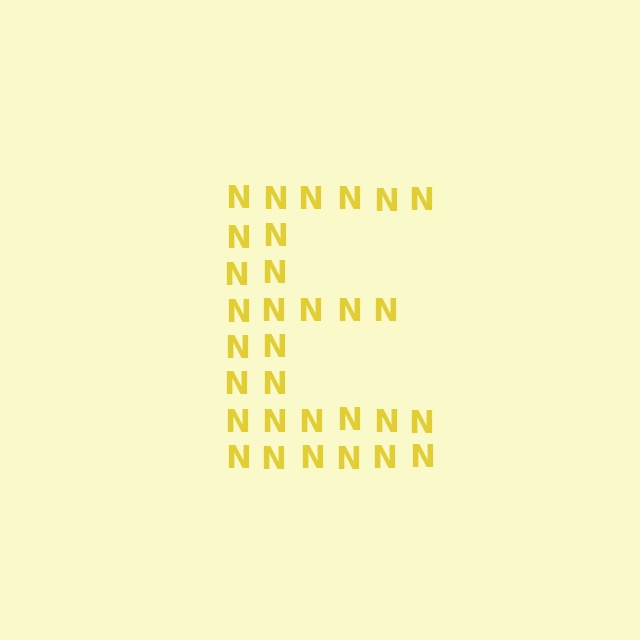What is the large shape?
The large shape is the letter E.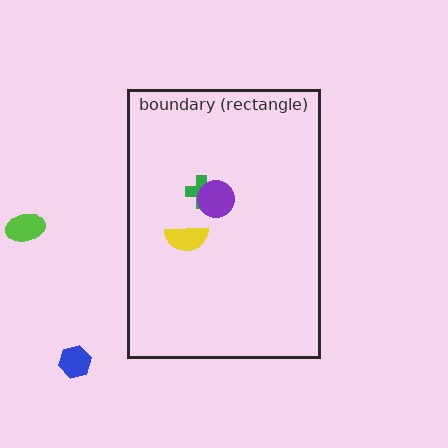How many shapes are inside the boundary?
3 inside, 2 outside.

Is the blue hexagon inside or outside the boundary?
Outside.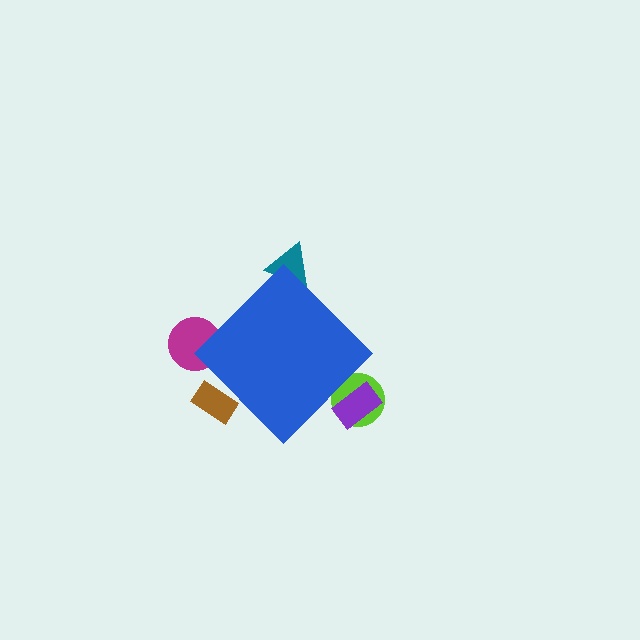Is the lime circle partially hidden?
Yes, the lime circle is partially hidden behind the blue diamond.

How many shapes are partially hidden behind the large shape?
5 shapes are partially hidden.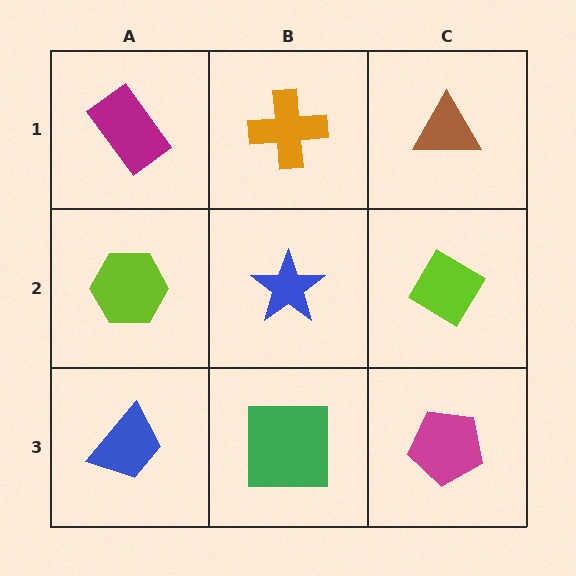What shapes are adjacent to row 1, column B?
A blue star (row 2, column B), a magenta rectangle (row 1, column A), a brown triangle (row 1, column C).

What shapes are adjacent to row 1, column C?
A lime diamond (row 2, column C), an orange cross (row 1, column B).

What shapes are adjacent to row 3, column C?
A lime diamond (row 2, column C), a green square (row 3, column B).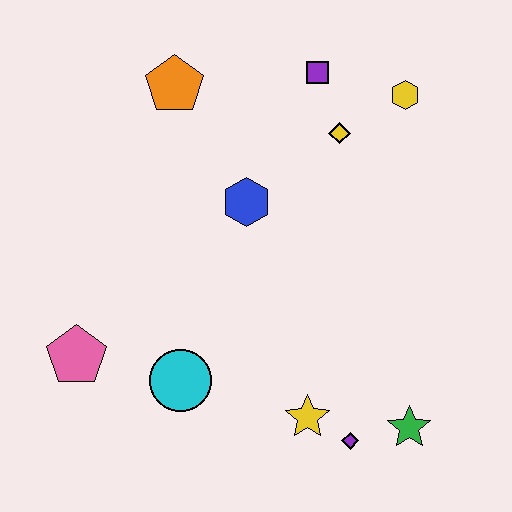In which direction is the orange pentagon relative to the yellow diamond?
The orange pentagon is to the left of the yellow diamond.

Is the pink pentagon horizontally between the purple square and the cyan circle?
No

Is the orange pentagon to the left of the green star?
Yes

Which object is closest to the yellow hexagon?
The yellow diamond is closest to the yellow hexagon.